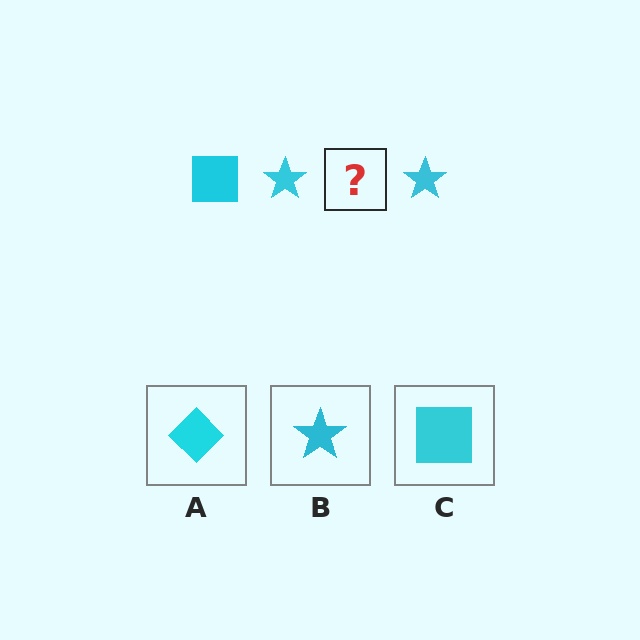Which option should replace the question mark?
Option C.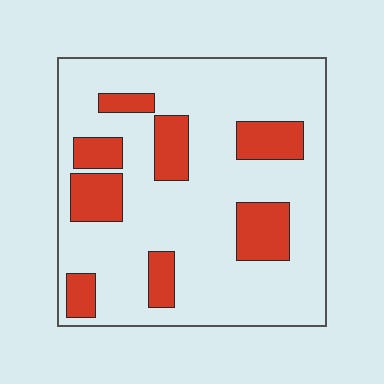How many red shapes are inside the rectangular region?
8.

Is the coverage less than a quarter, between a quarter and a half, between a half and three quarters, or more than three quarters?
Less than a quarter.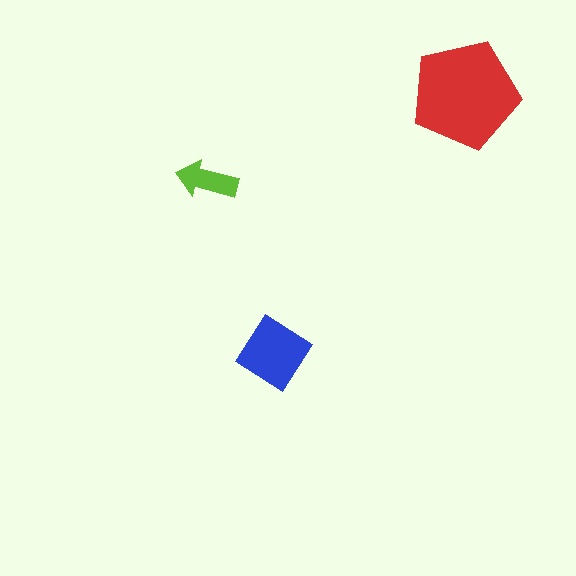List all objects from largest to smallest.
The red pentagon, the blue diamond, the lime arrow.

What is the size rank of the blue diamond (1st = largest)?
2nd.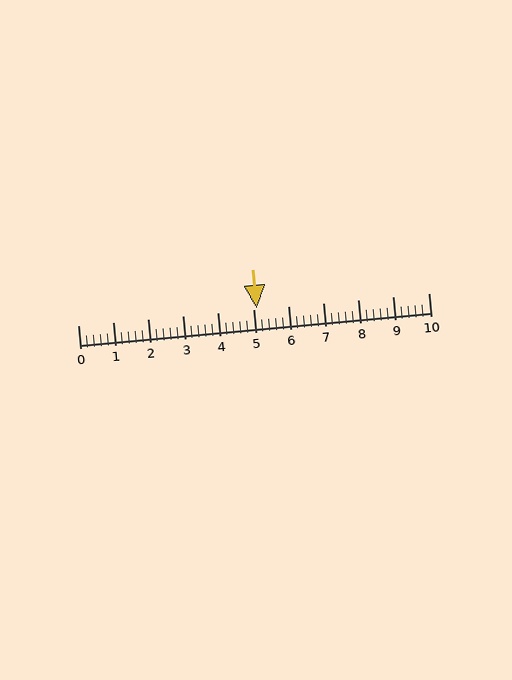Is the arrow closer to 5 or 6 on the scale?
The arrow is closer to 5.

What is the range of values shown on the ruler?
The ruler shows values from 0 to 10.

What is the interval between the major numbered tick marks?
The major tick marks are spaced 1 units apart.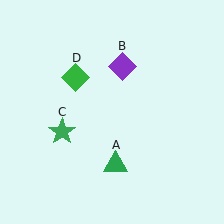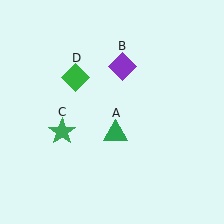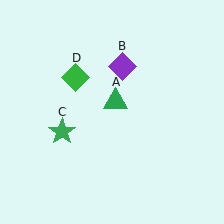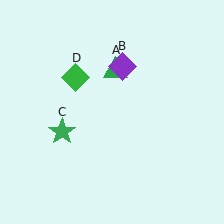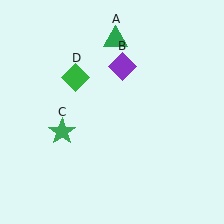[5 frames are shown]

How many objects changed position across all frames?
1 object changed position: green triangle (object A).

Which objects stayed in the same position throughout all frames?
Purple diamond (object B) and green star (object C) and green diamond (object D) remained stationary.